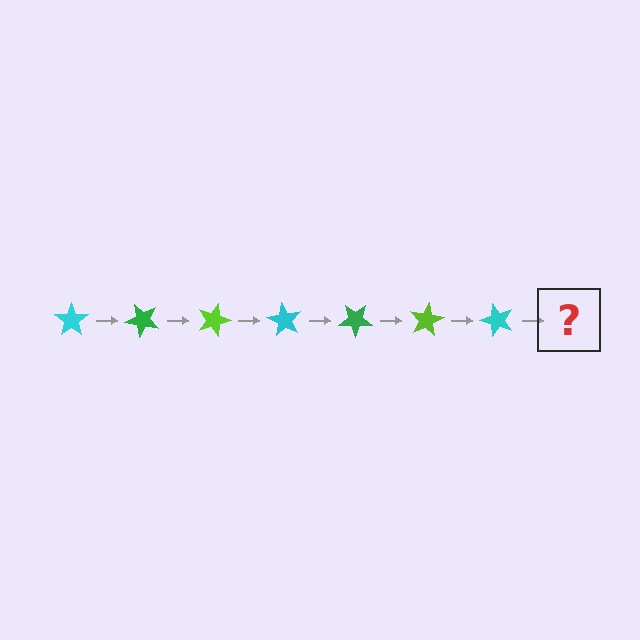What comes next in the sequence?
The next element should be a green star, rotated 315 degrees from the start.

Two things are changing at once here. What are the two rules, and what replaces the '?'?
The two rules are that it rotates 45 degrees each step and the color cycles through cyan, green, and lime. The '?' should be a green star, rotated 315 degrees from the start.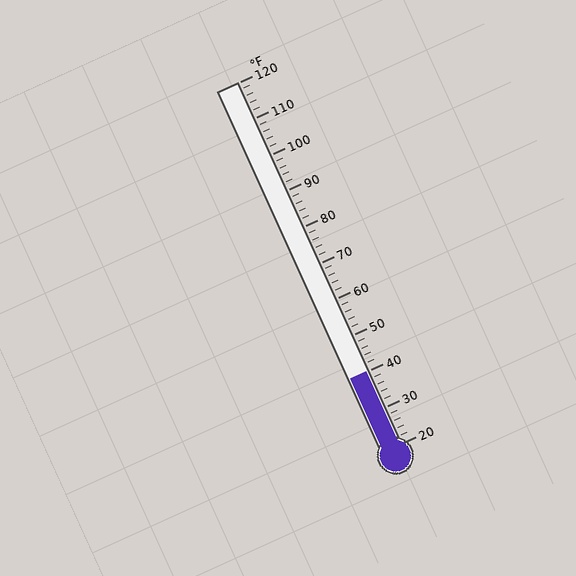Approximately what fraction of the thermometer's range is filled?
The thermometer is filled to approximately 20% of its range.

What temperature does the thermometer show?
The thermometer shows approximately 40°F.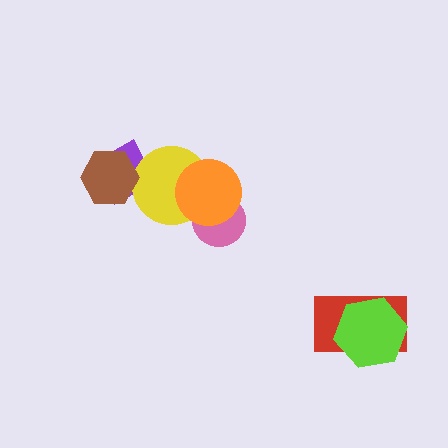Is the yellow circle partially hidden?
Yes, it is partially covered by another shape.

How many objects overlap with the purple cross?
2 objects overlap with the purple cross.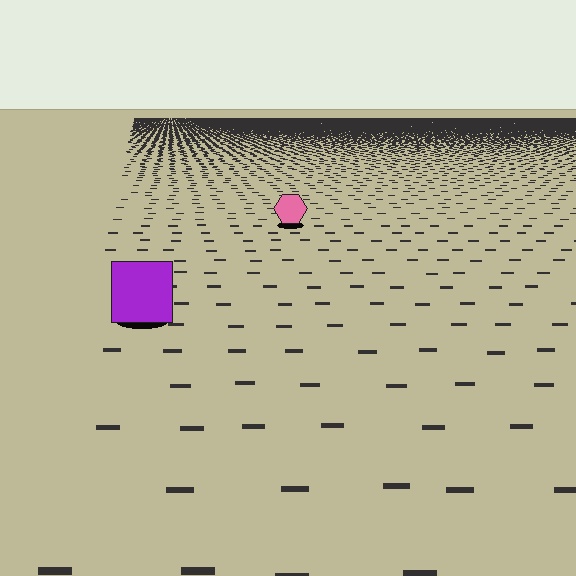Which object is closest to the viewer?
The purple square is closest. The texture marks near it are larger and more spread out.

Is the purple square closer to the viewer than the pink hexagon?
Yes. The purple square is closer — you can tell from the texture gradient: the ground texture is coarser near it.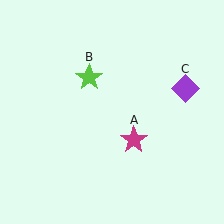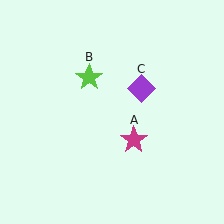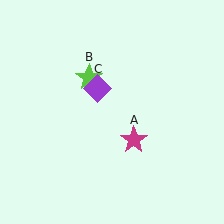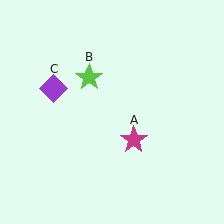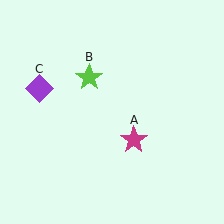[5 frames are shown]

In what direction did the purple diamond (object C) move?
The purple diamond (object C) moved left.